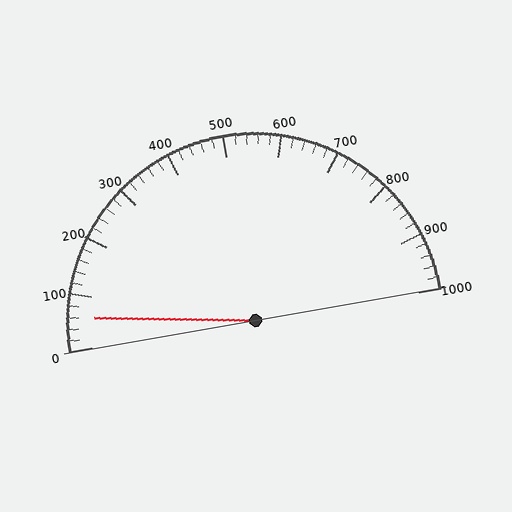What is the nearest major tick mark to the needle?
The nearest major tick mark is 100.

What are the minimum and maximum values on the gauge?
The gauge ranges from 0 to 1000.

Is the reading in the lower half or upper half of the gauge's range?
The reading is in the lower half of the range (0 to 1000).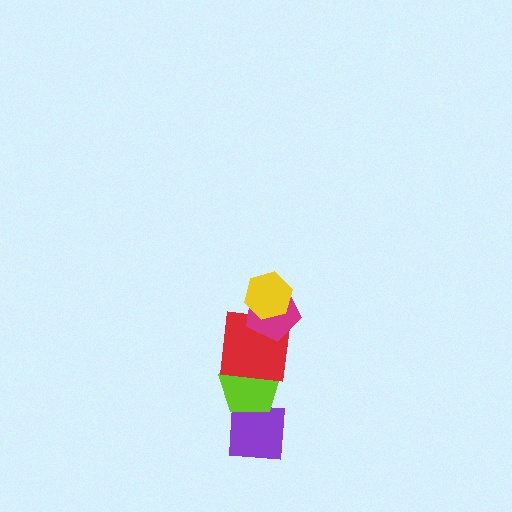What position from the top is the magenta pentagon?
The magenta pentagon is 2nd from the top.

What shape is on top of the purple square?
The lime pentagon is on top of the purple square.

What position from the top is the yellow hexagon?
The yellow hexagon is 1st from the top.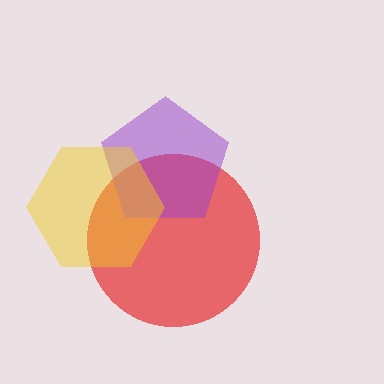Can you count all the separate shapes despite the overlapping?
Yes, there are 3 separate shapes.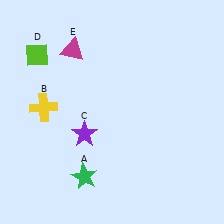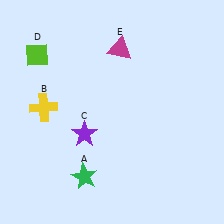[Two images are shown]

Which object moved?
The magenta triangle (E) moved right.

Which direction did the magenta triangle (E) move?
The magenta triangle (E) moved right.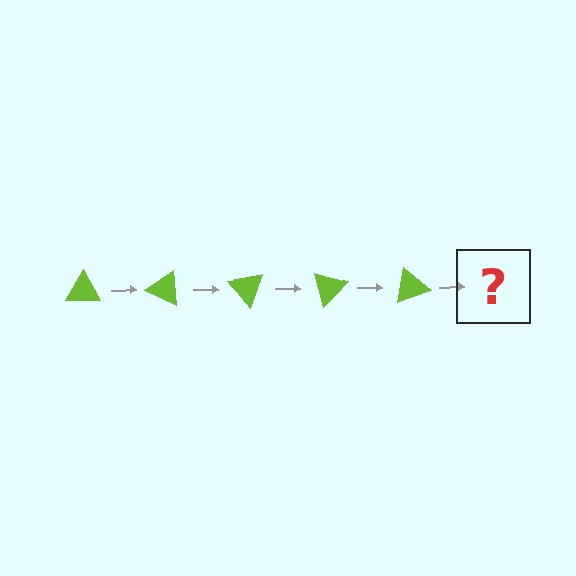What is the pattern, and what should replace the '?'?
The pattern is that the triangle rotates 25 degrees each step. The '?' should be a lime triangle rotated 125 degrees.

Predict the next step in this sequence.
The next step is a lime triangle rotated 125 degrees.